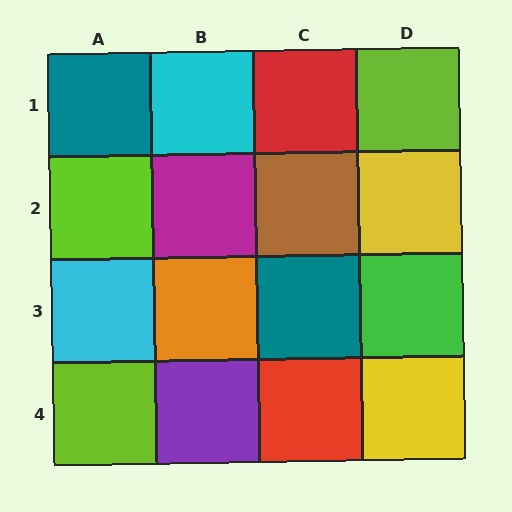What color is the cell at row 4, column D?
Yellow.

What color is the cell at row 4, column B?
Purple.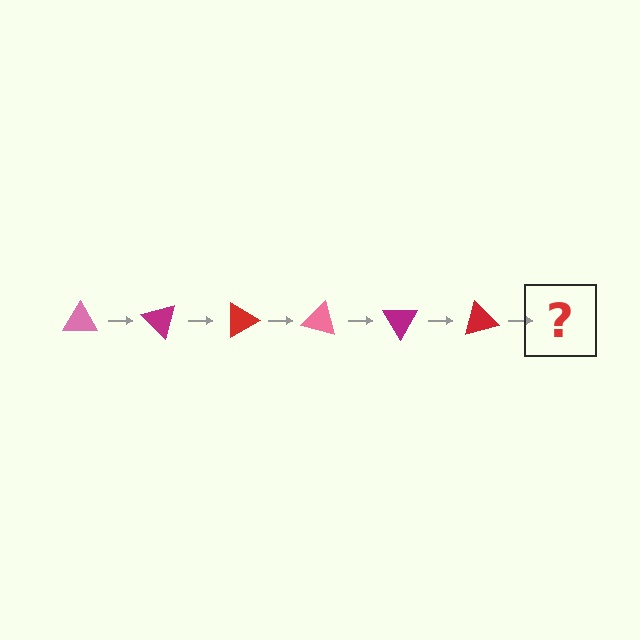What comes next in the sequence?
The next element should be a pink triangle, rotated 270 degrees from the start.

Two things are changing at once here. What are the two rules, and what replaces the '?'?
The two rules are that it rotates 45 degrees each step and the color cycles through pink, magenta, and red. The '?' should be a pink triangle, rotated 270 degrees from the start.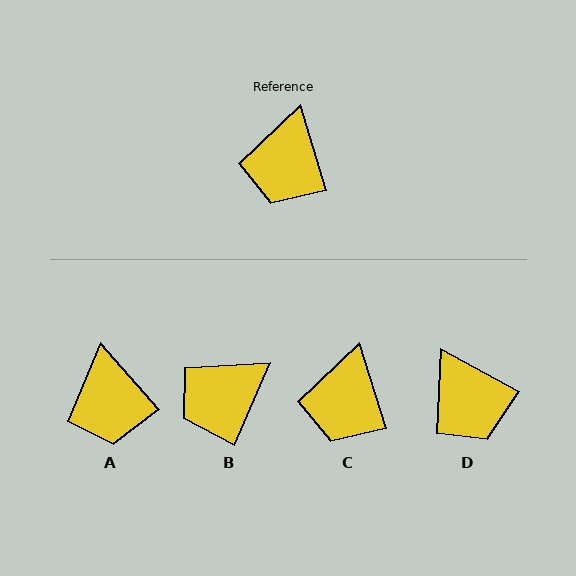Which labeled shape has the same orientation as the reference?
C.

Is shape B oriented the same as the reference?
No, it is off by about 41 degrees.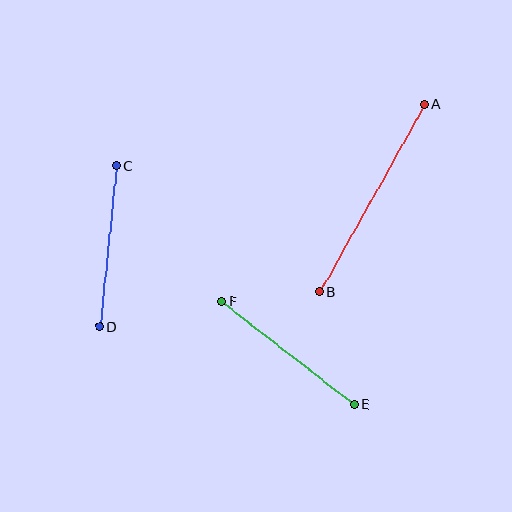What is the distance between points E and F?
The distance is approximately 168 pixels.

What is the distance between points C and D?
The distance is approximately 162 pixels.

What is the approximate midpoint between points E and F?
The midpoint is at approximately (288, 353) pixels.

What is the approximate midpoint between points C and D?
The midpoint is at approximately (108, 246) pixels.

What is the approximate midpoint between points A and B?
The midpoint is at approximately (372, 198) pixels.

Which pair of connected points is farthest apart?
Points A and B are farthest apart.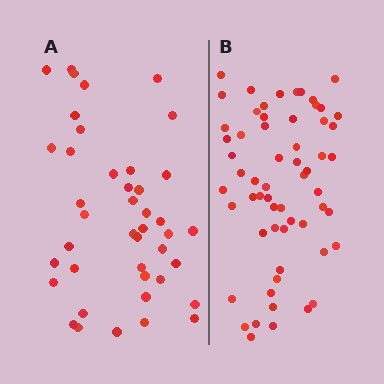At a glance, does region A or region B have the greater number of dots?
Region B (the right region) has more dots.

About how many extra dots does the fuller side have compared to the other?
Region B has approximately 20 more dots than region A.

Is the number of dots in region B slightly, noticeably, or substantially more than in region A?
Region B has noticeably more, but not dramatically so. The ratio is roughly 1.4 to 1.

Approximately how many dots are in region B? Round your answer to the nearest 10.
About 60 dots.